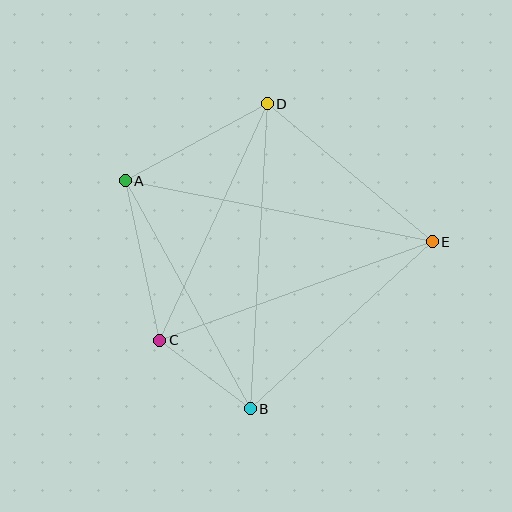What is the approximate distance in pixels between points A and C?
The distance between A and C is approximately 164 pixels.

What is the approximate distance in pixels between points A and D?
The distance between A and D is approximately 161 pixels.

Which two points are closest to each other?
Points B and C are closest to each other.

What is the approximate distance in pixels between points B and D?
The distance between B and D is approximately 306 pixels.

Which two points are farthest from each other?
Points A and E are farthest from each other.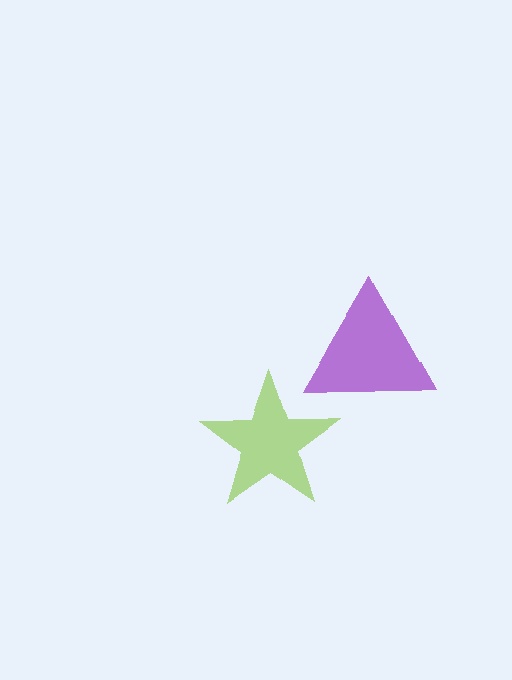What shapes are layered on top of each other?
The layered shapes are: a purple triangle, a lime star.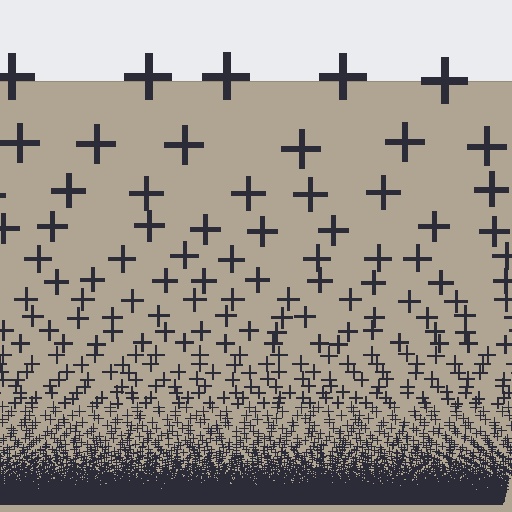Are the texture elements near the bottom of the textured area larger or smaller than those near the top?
Smaller. The gradient is inverted — elements near the bottom are smaller and denser.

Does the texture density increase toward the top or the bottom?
Density increases toward the bottom.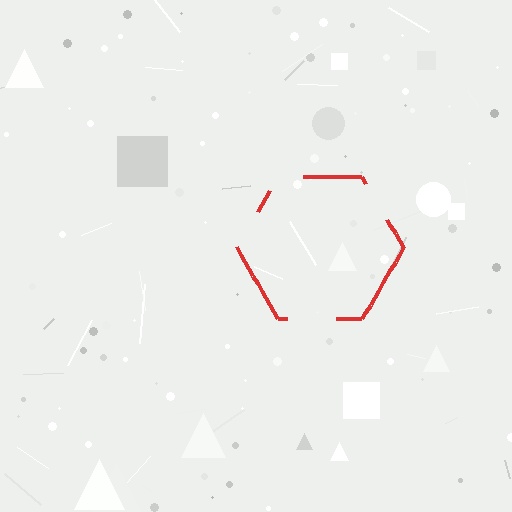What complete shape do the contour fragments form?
The contour fragments form a hexagon.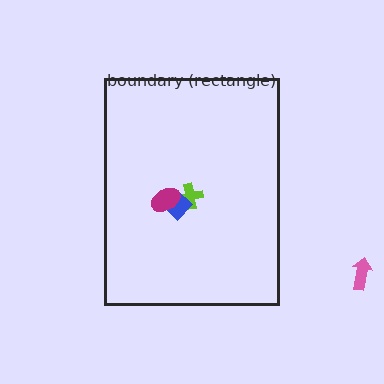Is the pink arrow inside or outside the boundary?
Outside.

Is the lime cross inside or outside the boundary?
Inside.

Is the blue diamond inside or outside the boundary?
Inside.